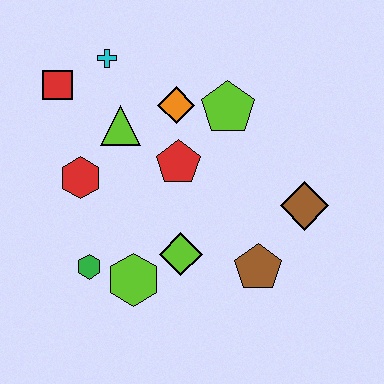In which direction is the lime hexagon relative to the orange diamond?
The lime hexagon is below the orange diamond.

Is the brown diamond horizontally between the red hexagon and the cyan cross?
No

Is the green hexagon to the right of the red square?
Yes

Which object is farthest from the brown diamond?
The red square is farthest from the brown diamond.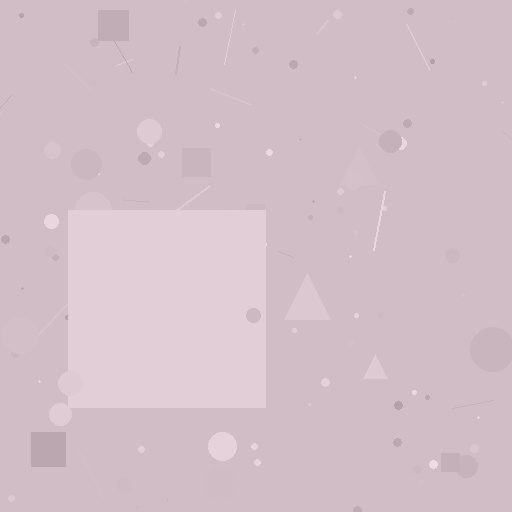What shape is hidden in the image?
A square is hidden in the image.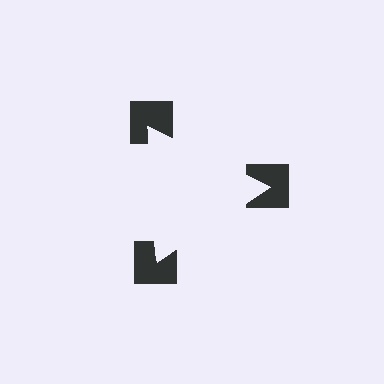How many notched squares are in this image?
There are 3 — one at each vertex of the illusory triangle.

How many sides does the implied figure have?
3 sides.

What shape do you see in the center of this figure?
An illusory triangle — its edges are inferred from the aligned wedge cuts in the notched squares, not physically drawn.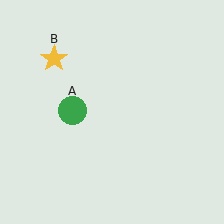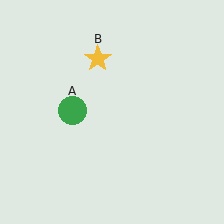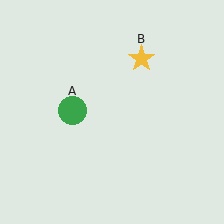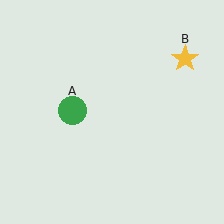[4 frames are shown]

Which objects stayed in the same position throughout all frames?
Green circle (object A) remained stationary.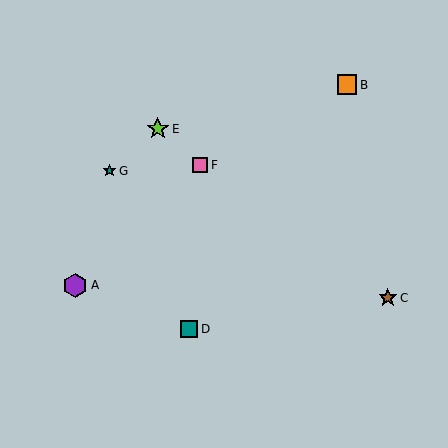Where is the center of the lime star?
The center of the lime star is at (158, 129).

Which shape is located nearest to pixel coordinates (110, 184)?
The teal star (labeled G) at (109, 171) is nearest to that location.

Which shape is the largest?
The purple hexagon (labeled A) is the largest.